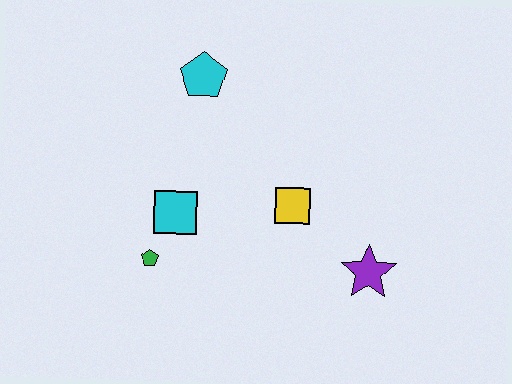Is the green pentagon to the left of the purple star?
Yes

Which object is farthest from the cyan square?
The purple star is farthest from the cyan square.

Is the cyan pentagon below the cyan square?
No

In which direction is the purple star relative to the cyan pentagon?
The purple star is below the cyan pentagon.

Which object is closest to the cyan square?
The green pentagon is closest to the cyan square.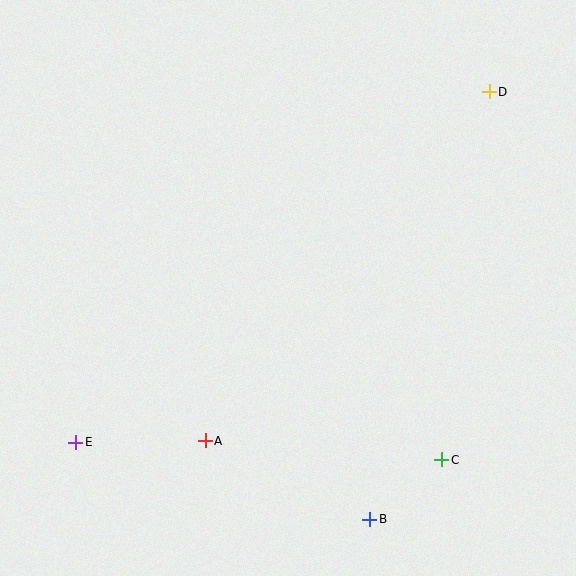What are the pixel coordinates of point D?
Point D is at (489, 92).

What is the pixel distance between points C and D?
The distance between C and D is 372 pixels.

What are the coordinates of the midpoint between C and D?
The midpoint between C and D is at (465, 276).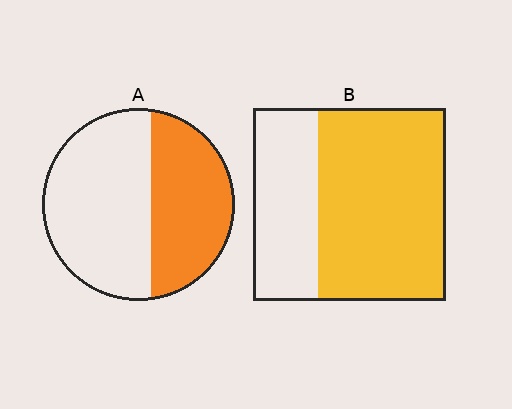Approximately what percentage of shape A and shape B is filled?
A is approximately 40% and B is approximately 65%.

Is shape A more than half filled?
No.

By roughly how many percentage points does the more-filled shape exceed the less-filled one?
By roughly 25 percentage points (B over A).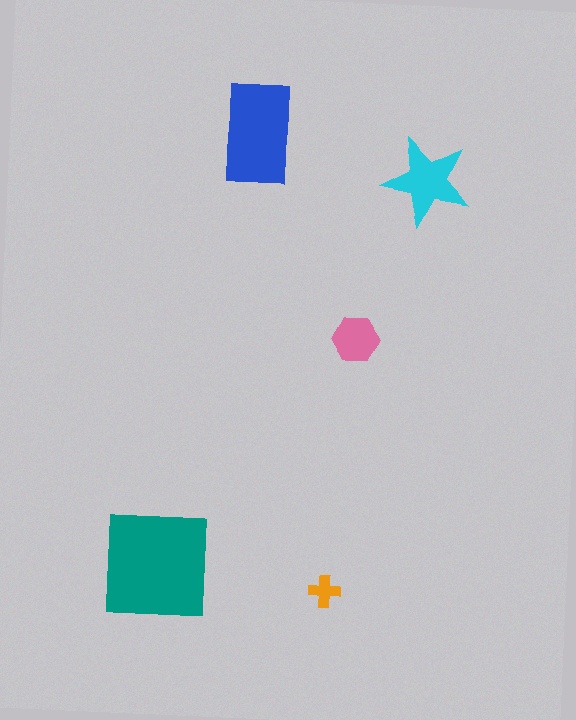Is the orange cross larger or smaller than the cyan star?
Smaller.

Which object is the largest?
The teal square.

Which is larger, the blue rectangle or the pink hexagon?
The blue rectangle.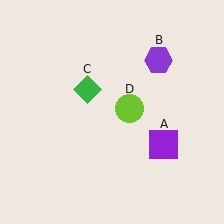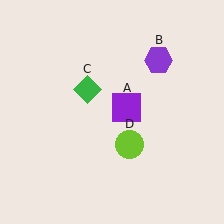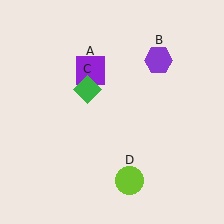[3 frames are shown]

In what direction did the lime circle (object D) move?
The lime circle (object D) moved down.